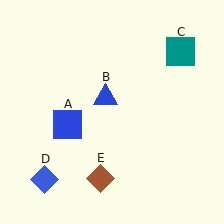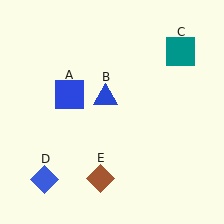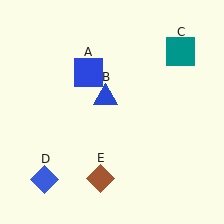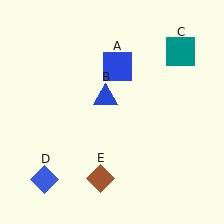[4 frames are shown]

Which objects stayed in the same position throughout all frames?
Blue triangle (object B) and teal square (object C) and blue diamond (object D) and brown diamond (object E) remained stationary.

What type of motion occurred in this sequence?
The blue square (object A) rotated clockwise around the center of the scene.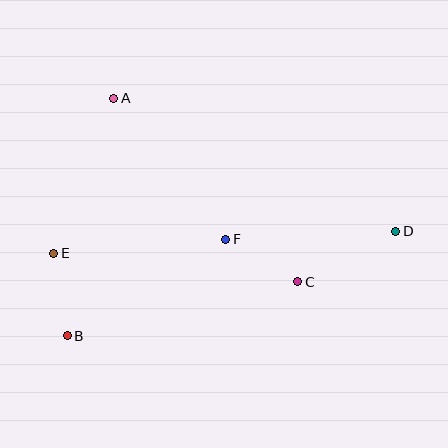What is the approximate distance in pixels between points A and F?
The distance between A and F is approximately 180 pixels.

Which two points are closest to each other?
Points C and F are closest to each other.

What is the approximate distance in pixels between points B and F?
The distance between B and F is approximately 185 pixels.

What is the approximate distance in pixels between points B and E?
The distance between B and E is approximately 84 pixels.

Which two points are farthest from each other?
Points B and D are farthest from each other.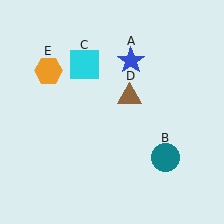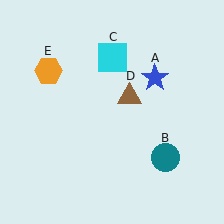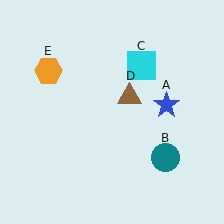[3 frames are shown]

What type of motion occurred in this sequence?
The blue star (object A), cyan square (object C) rotated clockwise around the center of the scene.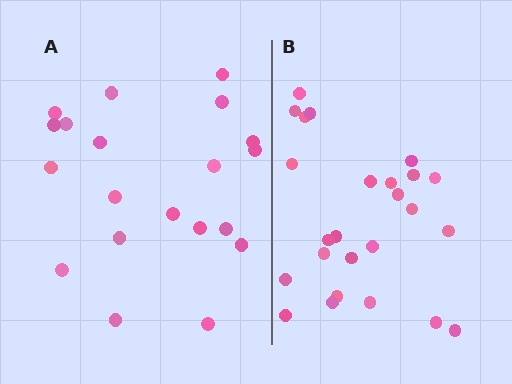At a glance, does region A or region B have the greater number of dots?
Region B (the right region) has more dots.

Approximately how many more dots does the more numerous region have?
Region B has about 5 more dots than region A.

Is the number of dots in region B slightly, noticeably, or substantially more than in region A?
Region B has noticeably more, but not dramatically so. The ratio is roughly 1.2 to 1.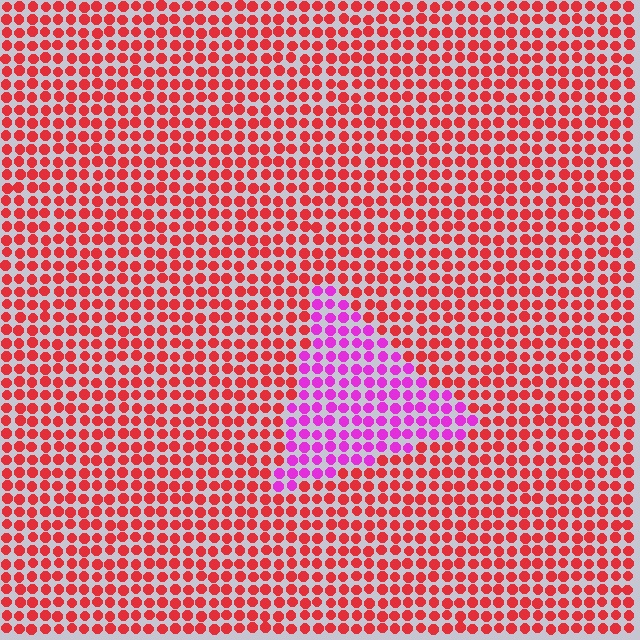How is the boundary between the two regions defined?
The boundary is defined purely by a slight shift in hue (about 54 degrees). Spacing, size, and orientation are identical on both sides.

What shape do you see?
I see a triangle.